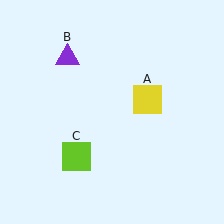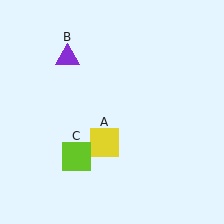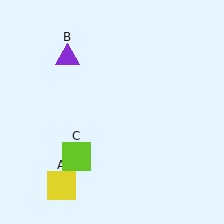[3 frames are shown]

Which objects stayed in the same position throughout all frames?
Purple triangle (object B) and lime square (object C) remained stationary.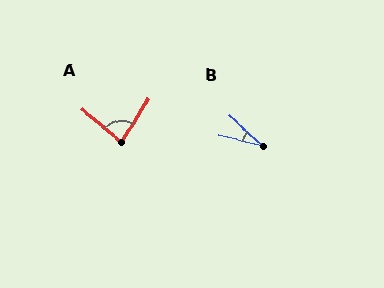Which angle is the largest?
A, at approximately 83 degrees.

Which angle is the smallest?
B, at approximately 28 degrees.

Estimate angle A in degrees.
Approximately 83 degrees.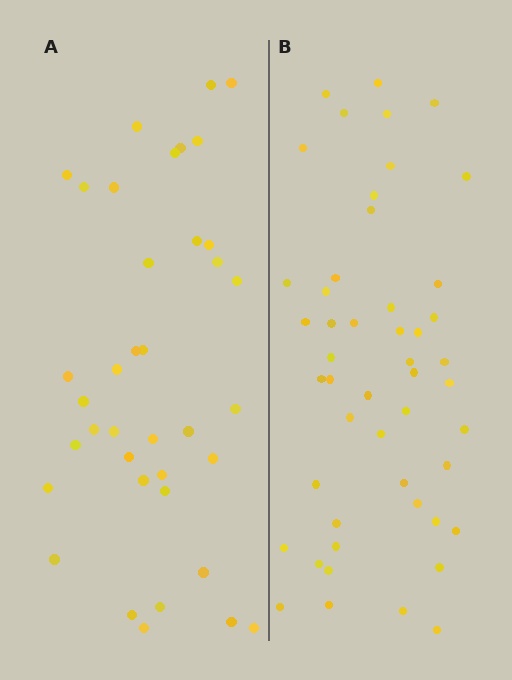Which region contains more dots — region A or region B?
Region B (the right region) has more dots.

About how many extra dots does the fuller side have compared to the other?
Region B has roughly 12 or so more dots than region A.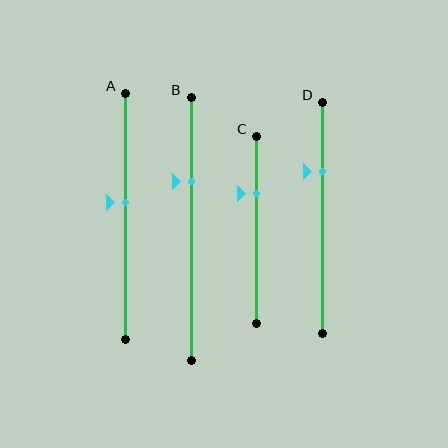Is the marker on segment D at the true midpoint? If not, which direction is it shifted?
No, the marker on segment D is shifted upward by about 20% of the segment length.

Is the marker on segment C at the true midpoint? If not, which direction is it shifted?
No, the marker on segment C is shifted upward by about 19% of the segment length.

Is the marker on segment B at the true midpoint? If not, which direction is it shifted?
No, the marker on segment B is shifted upward by about 18% of the segment length.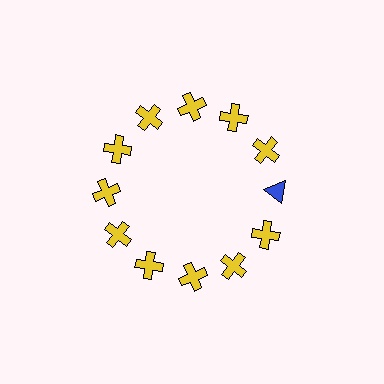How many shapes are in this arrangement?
There are 12 shapes arranged in a ring pattern.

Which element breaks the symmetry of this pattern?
The blue triangle at roughly the 3 o'clock position breaks the symmetry. All other shapes are yellow crosses.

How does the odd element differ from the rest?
It differs in both color (blue instead of yellow) and shape (triangle instead of cross).